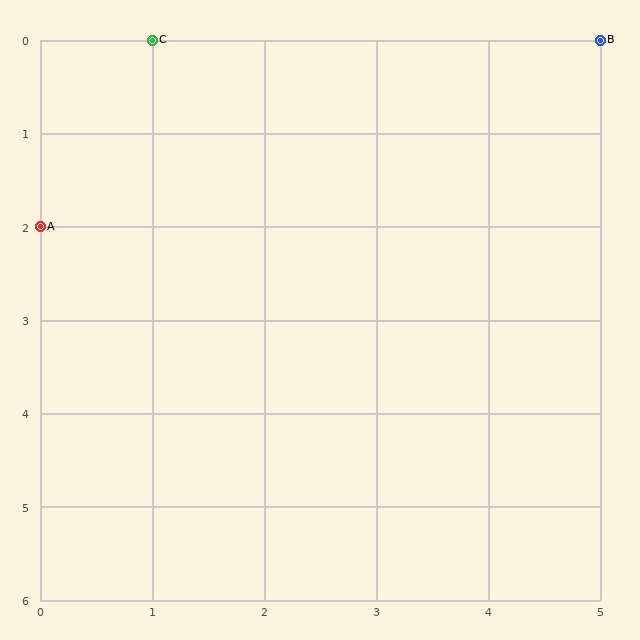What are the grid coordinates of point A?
Point A is at grid coordinates (0, 2).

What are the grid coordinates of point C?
Point C is at grid coordinates (1, 0).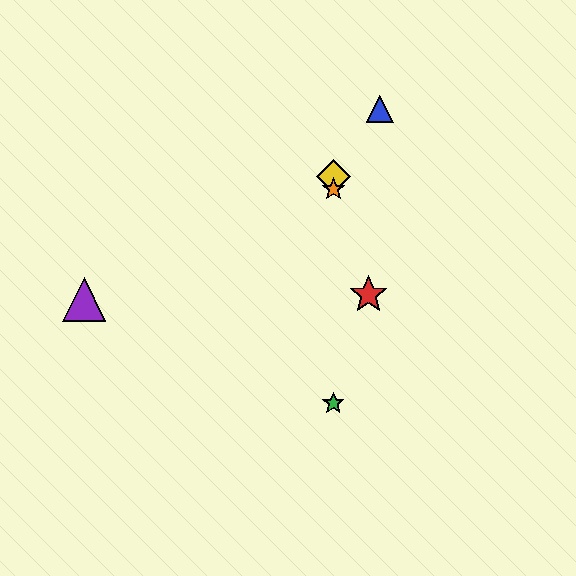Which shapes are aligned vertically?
The green star, the yellow diamond, the orange star are aligned vertically.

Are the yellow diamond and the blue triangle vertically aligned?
No, the yellow diamond is at x≈333 and the blue triangle is at x≈380.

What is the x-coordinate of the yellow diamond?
The yellow diamond is at x≈333.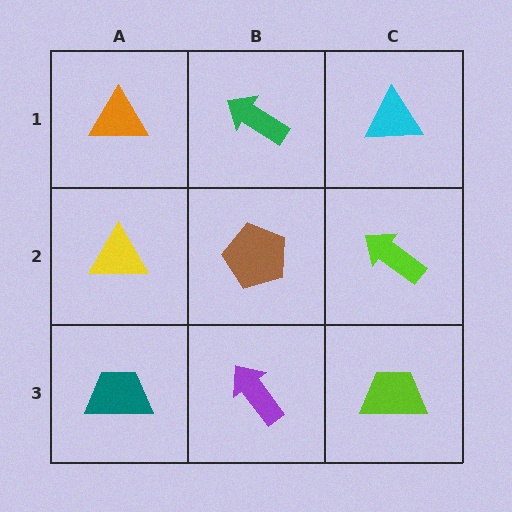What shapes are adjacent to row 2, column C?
A cyan triangle (row 1, column C), a lime trapezoid (row 3, column C), a brown pentagon (row 2, column B).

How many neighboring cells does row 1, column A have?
2.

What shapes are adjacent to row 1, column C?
A lime arrow (row 2, column C), a green arrow (row 1, column B).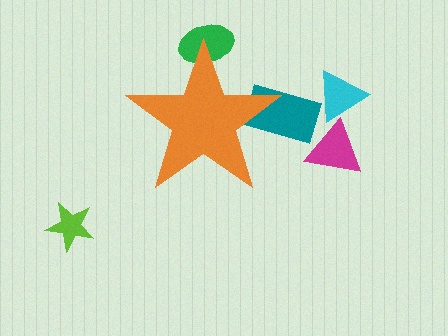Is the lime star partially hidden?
No, the lime star is fully visible.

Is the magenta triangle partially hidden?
No, the magenta triangle is fully visible.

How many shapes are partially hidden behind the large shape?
2 shapes are partially hidden.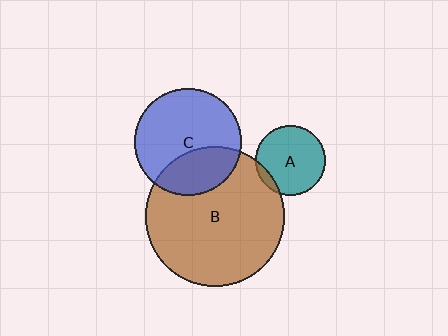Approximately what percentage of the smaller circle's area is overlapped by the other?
Approximately 10%.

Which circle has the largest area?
Circle B (brown).